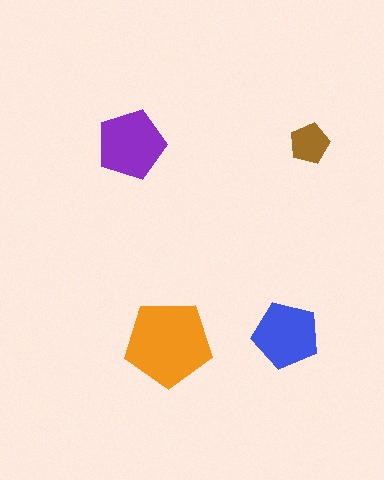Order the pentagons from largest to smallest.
the orange one, the purple one, the blue one, the brown one.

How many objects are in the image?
There are 4 objects in the image.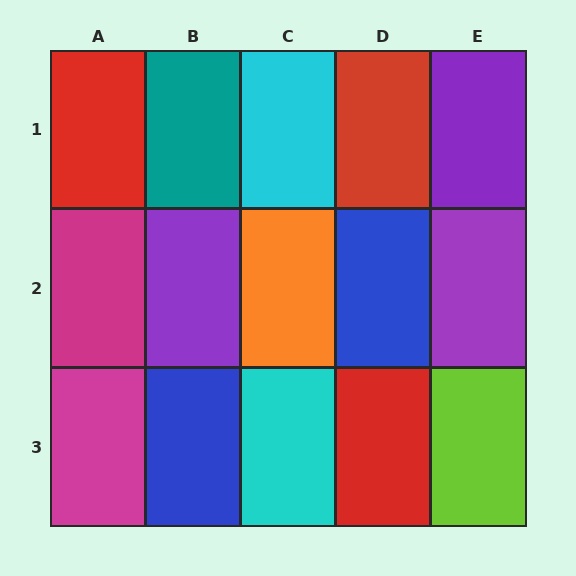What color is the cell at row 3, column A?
Magenta.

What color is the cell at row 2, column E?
Purple.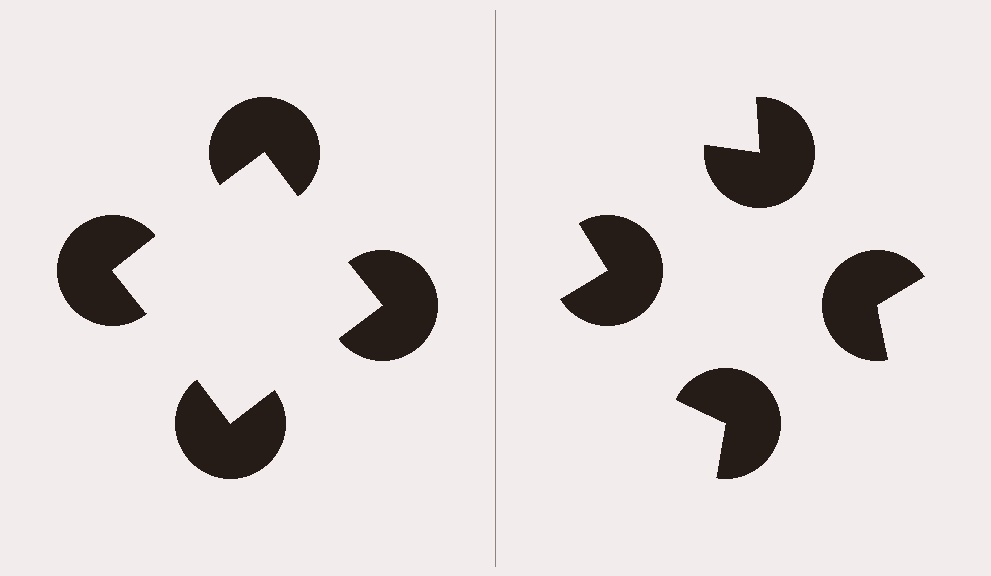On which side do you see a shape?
An illusory square appears on the left side. On the right side the wedge cuts are rotated, so no coherent shape forms.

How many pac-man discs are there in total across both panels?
8 — 4 on each side.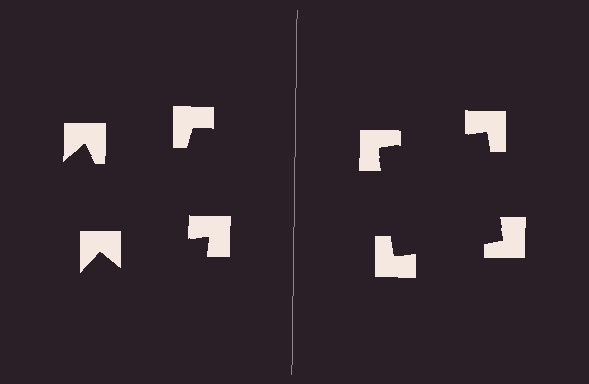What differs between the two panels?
The notched squares are positioned identically on both sides; only the wedge orientations differ. On the right they align to a square; on the left they are misaligned.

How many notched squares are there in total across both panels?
8 — 4 on each side.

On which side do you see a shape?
An illusory square appears on the right side. On the left side the wedge cuts are rotated, so no coherent shape forms.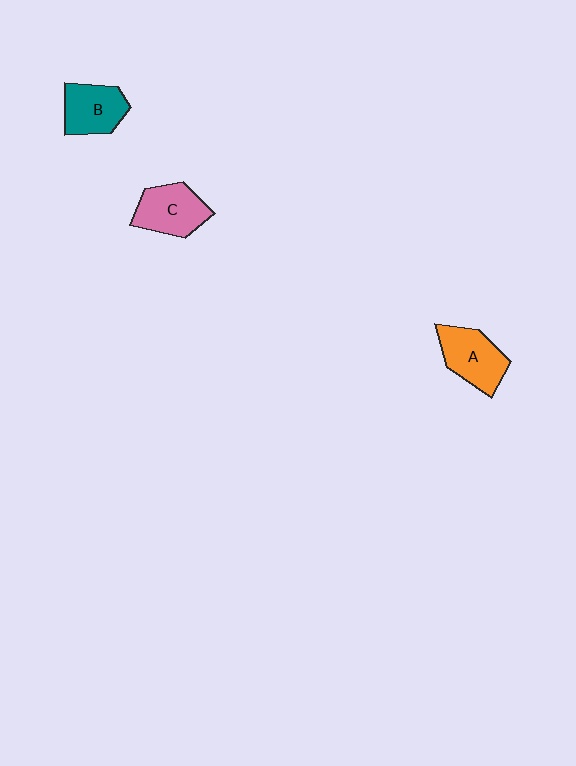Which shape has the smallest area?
Shape B (teal).